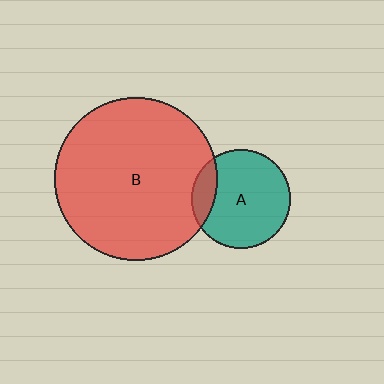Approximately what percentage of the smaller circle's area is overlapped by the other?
Approximately 15%.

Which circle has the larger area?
Circle B (red).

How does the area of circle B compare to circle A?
Approximately 2.7 times.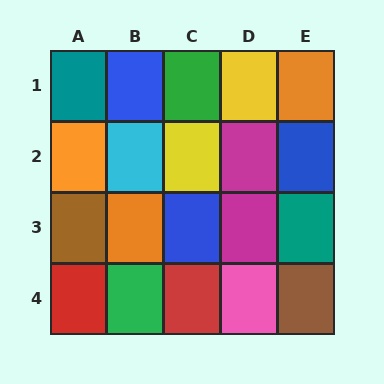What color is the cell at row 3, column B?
Orange.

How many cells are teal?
2 cells are teal.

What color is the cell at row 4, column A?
Red.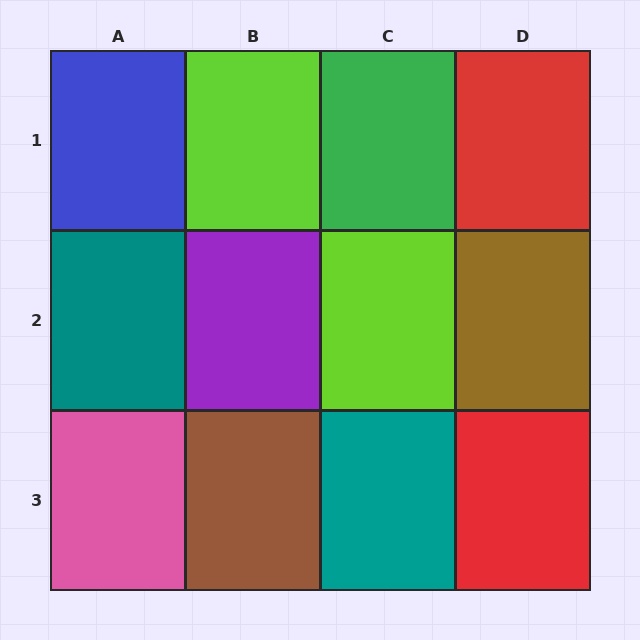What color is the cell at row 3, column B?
Brown.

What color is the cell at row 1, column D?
Red.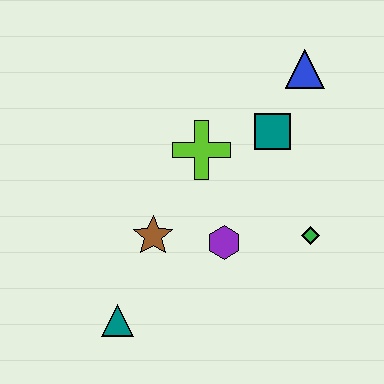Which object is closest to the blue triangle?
The teal square is closest to the blue triangle.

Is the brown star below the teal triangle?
No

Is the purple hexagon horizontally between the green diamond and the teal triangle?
Yes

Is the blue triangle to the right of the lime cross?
Yes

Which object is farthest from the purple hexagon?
The blue triangle is farthest from the purple hexagon.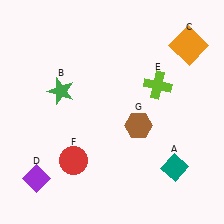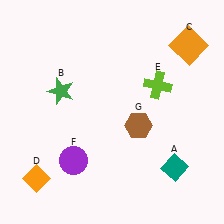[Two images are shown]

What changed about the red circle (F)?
In Image 1, F is red. In Image 2, it changed to purple.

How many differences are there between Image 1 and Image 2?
There are 2 differences between the two images.